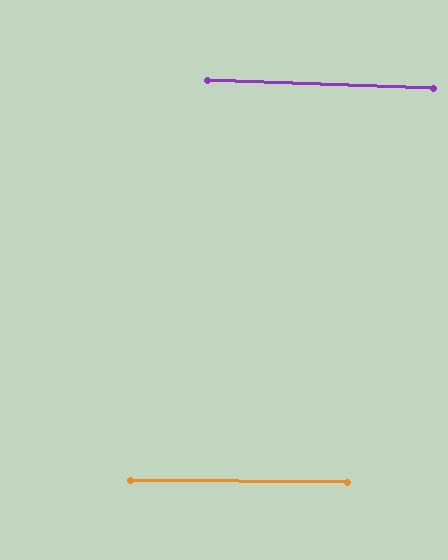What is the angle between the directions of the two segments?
Approximately 2 degrees.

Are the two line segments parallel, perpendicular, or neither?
Parallel — their directions differ by only 1.5°.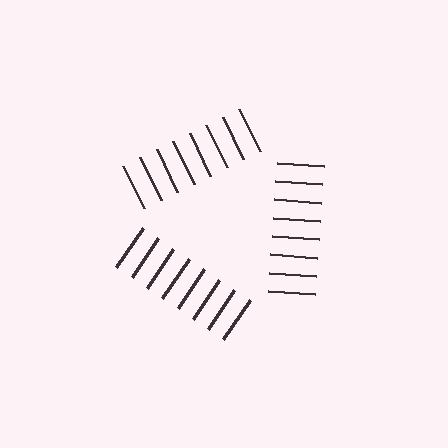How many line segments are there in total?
24 — 8 along each of the 3 edges.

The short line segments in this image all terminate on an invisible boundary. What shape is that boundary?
An illusory triangle — the line segments terminate on its edges but no continuous stroke is drawn.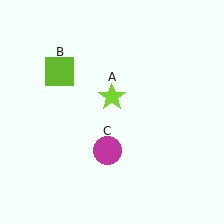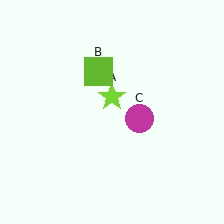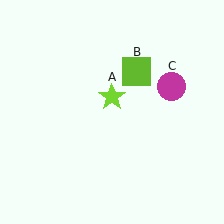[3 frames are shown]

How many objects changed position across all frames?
2 objects changed position: lime square (object B), magenta circle (object C).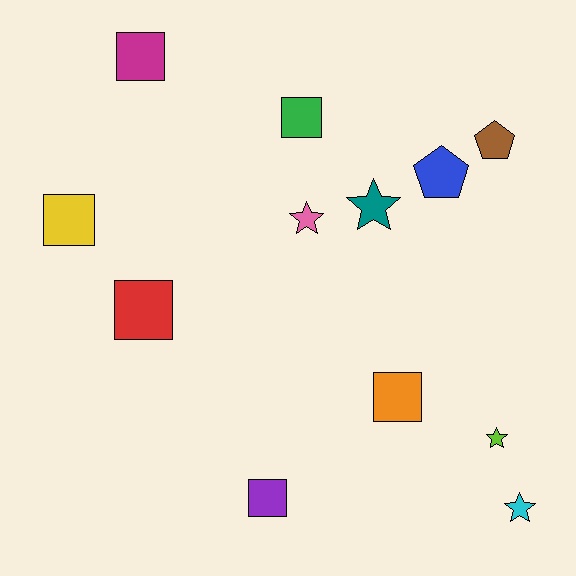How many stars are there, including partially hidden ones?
There are 4 stars.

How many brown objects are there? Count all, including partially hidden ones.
There is 1 brown object.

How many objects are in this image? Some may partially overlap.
There are 12 objects.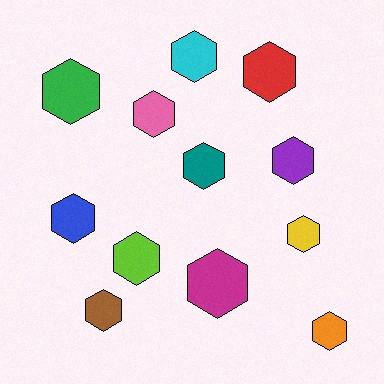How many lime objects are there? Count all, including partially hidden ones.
There is 1 lime object.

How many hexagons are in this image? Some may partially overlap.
There are 12 hexagons.